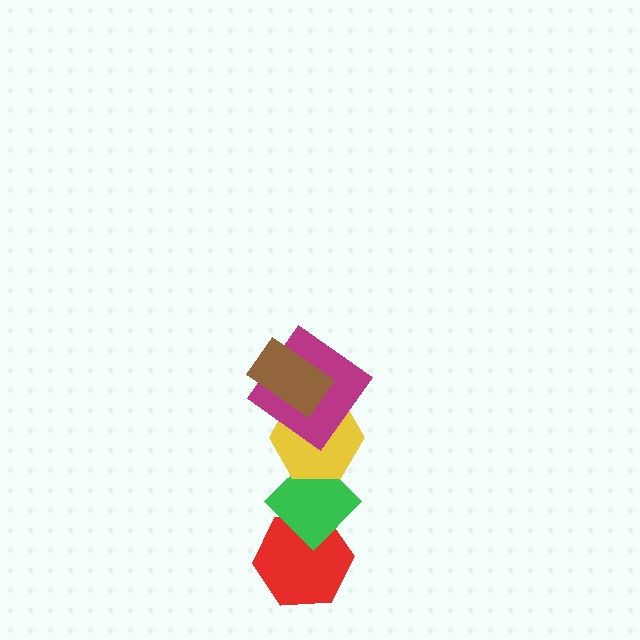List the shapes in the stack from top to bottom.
From top to bottom: the brown rectangle, the magenta diamond, the yellow hexagon, the green diamond, the red hexagon.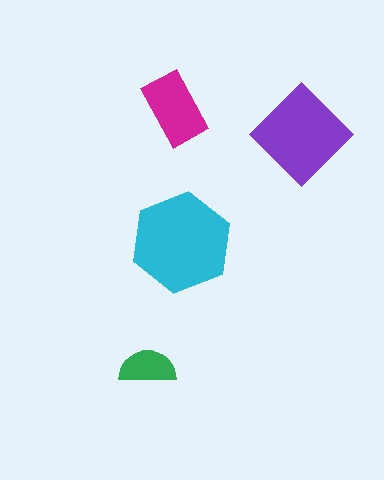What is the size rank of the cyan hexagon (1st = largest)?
1st.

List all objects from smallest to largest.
The green semicircle, the magenta rectangle, the purple diamond, the cyan hexagon.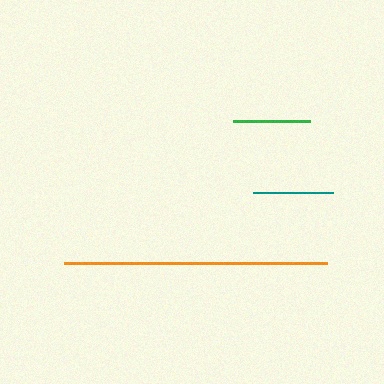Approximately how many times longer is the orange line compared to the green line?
The orange line is approximately 3.4 times the length of the green line.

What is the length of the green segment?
The green segment is approximately 77 pixels long.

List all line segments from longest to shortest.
From longest to shortest: orange, teal, green.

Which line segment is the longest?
The orange line is the longest at approximately 263 pixels.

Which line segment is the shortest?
The green line is the shortest at approximately 77 pixels.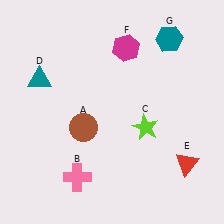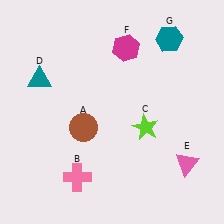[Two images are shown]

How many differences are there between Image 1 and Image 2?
There is 1 difference between the two images.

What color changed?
The triangle (E) changed from red in Image 1 to pink in Image 2.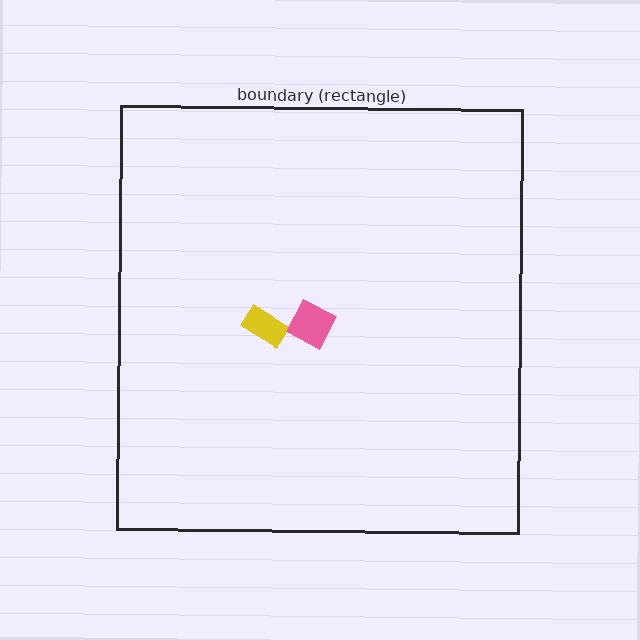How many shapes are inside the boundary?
2 inside, 0 outside.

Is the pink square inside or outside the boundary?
Inside.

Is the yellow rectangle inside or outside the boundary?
Inside.